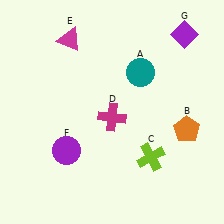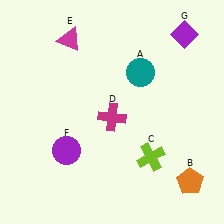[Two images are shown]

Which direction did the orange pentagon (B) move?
The orange pentagon (B) moved down.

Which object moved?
The orange pentagon (B) moved down.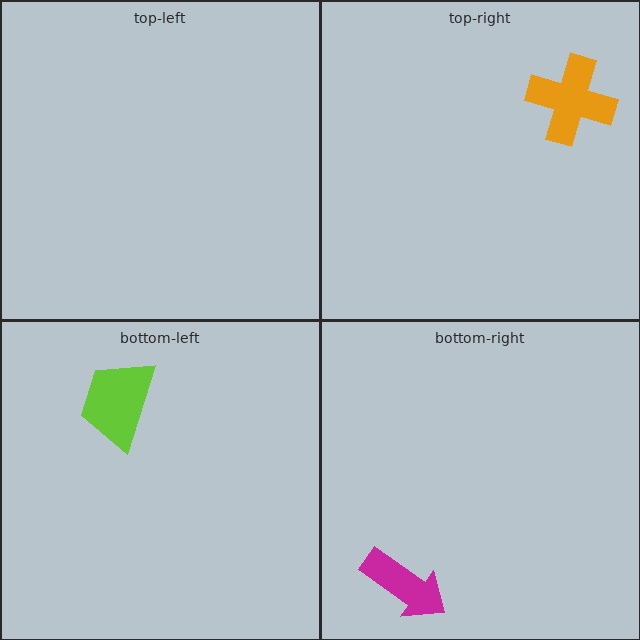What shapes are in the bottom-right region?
The magenta arrow.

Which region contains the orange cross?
The top-right region.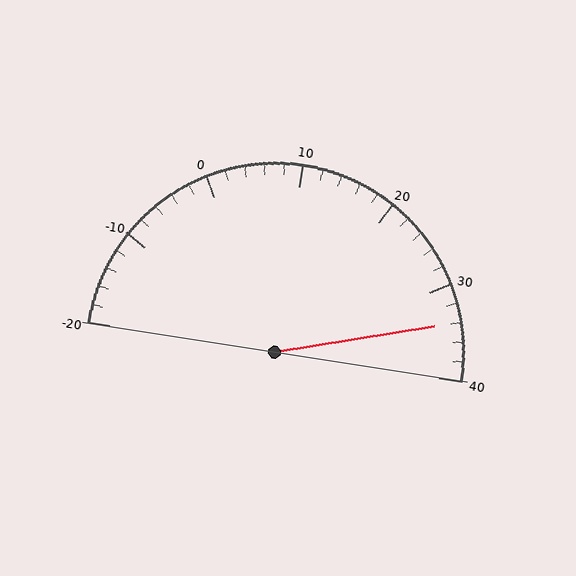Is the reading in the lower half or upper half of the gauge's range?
The reading is in the upper half of the range (-20 to 40).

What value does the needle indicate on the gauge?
The needle indicates approximately 34.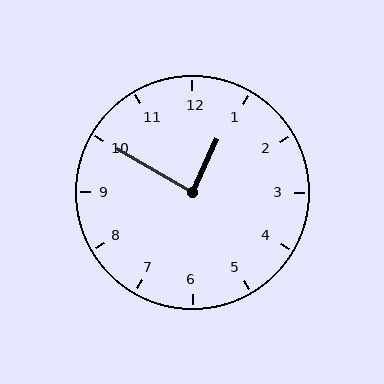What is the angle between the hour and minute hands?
Approximately 85 degrees.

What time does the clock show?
12:50.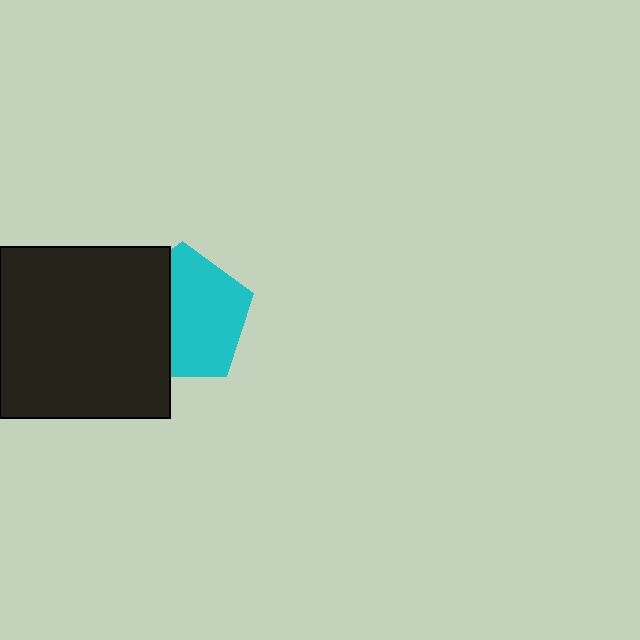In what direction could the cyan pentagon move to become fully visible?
The cyan pentagon could move right. That would shift it out from behind the black square entirely.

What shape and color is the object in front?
The object in front is a black square.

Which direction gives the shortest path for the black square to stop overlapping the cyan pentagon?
Moving left gives the shortest separation.